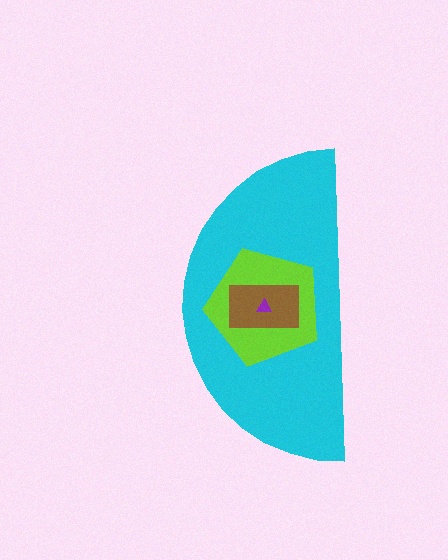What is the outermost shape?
The cyan semicircle.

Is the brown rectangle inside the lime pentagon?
Yes.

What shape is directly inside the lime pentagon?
The brown rectangle.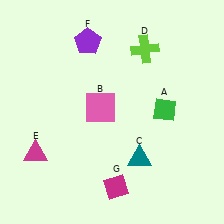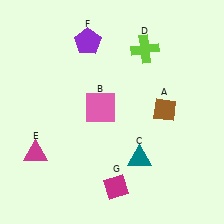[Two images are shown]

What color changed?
The diamond (A) changed from green in Image 1 to brown in Image 2.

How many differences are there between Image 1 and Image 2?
There is 1 difference between the two images.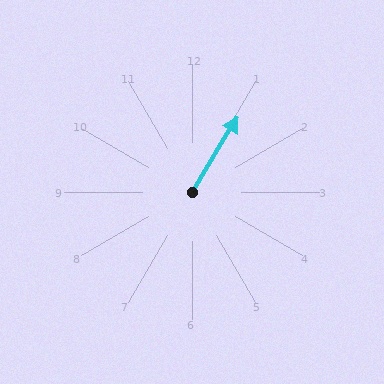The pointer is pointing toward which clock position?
Roughly 1 o'clock.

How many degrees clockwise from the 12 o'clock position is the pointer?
Approximately 31 degrees.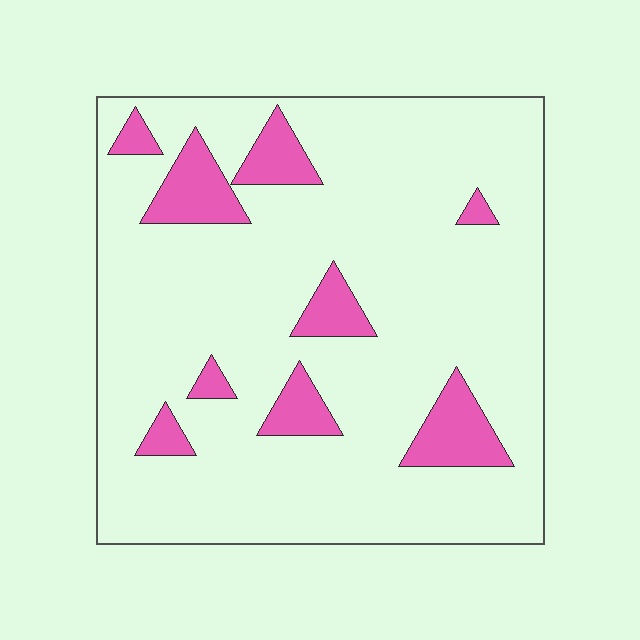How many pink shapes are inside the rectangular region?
9.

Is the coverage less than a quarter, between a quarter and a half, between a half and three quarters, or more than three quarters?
Less than a quarter.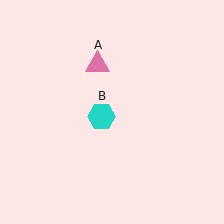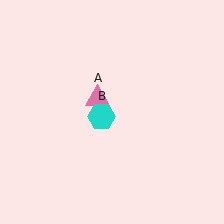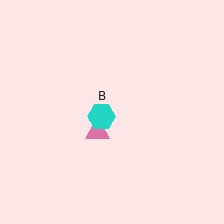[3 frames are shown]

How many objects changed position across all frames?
1 object changed position: pink triangle (object A).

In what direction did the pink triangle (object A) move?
The pink triangle (object A) moved down.